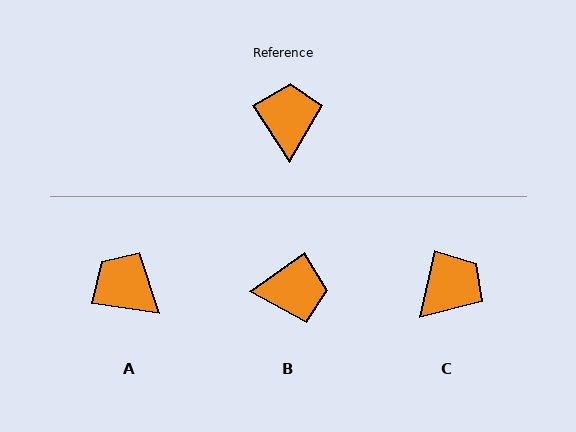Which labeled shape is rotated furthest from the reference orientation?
B, about 88 degrees away.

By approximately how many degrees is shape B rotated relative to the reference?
Approximately 88 degrees clockwise.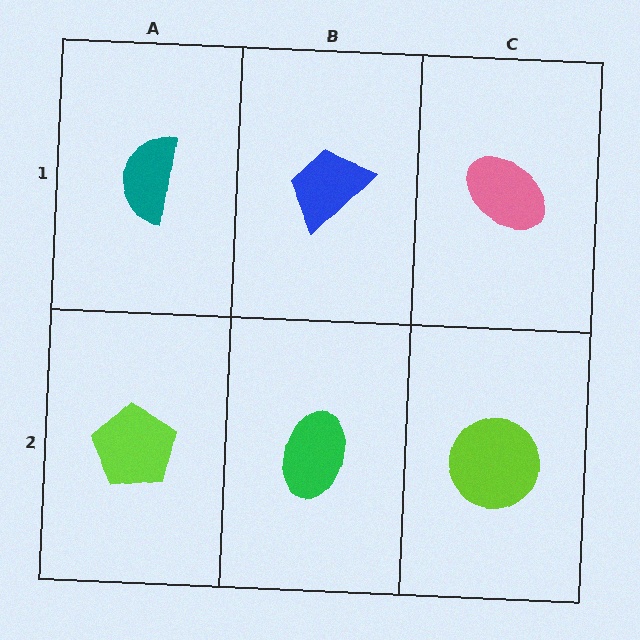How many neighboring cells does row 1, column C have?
2.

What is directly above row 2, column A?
A teal semicircle.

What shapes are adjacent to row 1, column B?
A green ellipse (row 2, column B), a teal semicircle (row 1, column A), a pink ellipse (row 1, column C).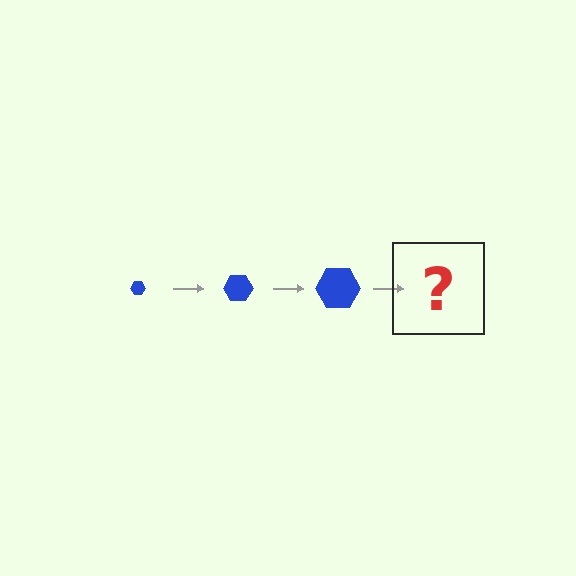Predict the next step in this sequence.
The next step is a blue hexagon, larger than the previous one.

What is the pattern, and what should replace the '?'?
The pattern is that the hexagon gets progressively larger each step. The '?' should be a blue hexagon, larger than the previous one.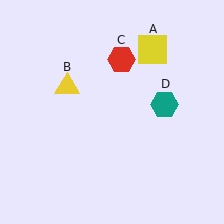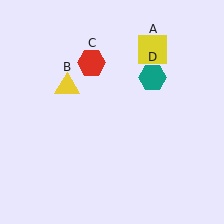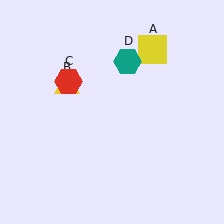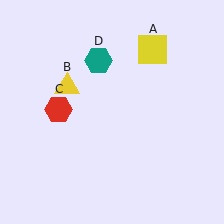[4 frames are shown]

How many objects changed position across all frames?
2 objects changed position: red hexagon (object C), teal hexagon (object D).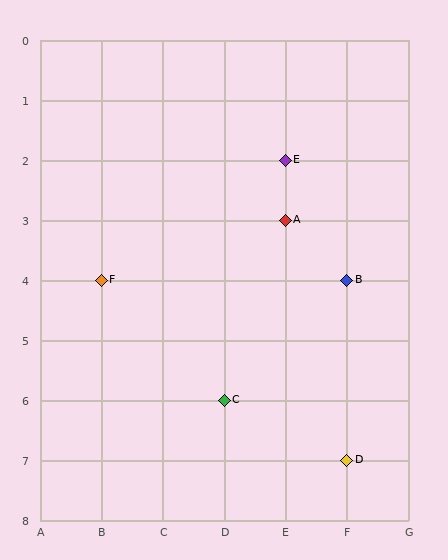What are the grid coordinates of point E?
Point E is at grid coordinates (E, 2).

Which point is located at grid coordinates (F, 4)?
Point B is at (F, 4).